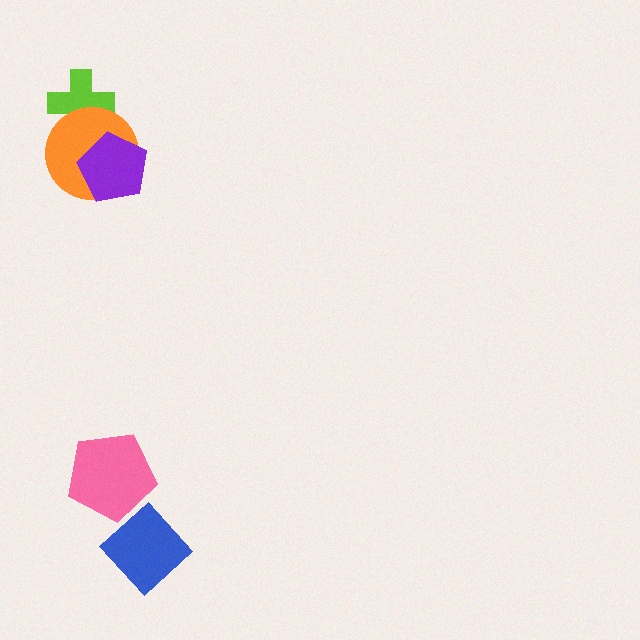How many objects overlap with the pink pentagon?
1 object overlaps with the pink pentagon.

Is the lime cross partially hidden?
Yes, it is partially covered by another shape.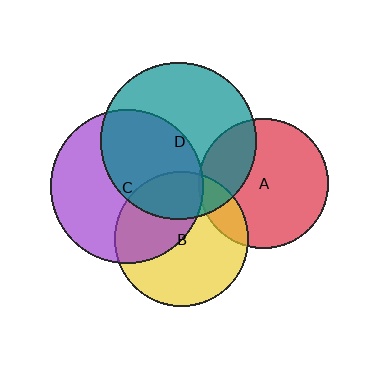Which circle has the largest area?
Circle D (teal).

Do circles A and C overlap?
Yes.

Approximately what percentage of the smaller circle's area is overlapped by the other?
Approximately 5%.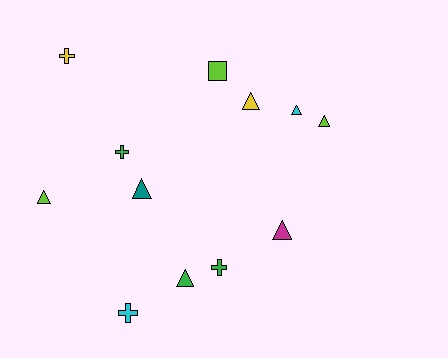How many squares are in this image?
There is 1 square.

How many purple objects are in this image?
There are no purple objects.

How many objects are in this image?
There are 12 objects.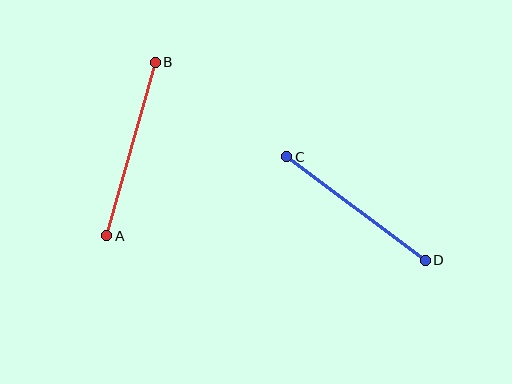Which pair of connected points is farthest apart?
Points A and B are farthest apart.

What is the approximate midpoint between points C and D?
The midpoint is at approximately (356, 208) pixels.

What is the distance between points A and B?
The distance is approximately 180 pixels.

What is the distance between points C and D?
The distance is approximately 173 pixels.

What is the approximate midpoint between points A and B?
The midpoint is at approximately (131, 149) pixels.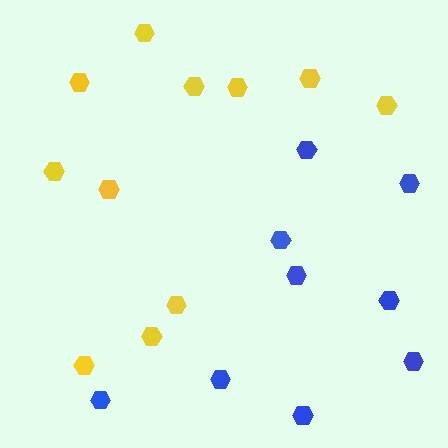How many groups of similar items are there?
There are 2 groups: one group of yellow hexagons (11) and one group of blue hexagons (9).